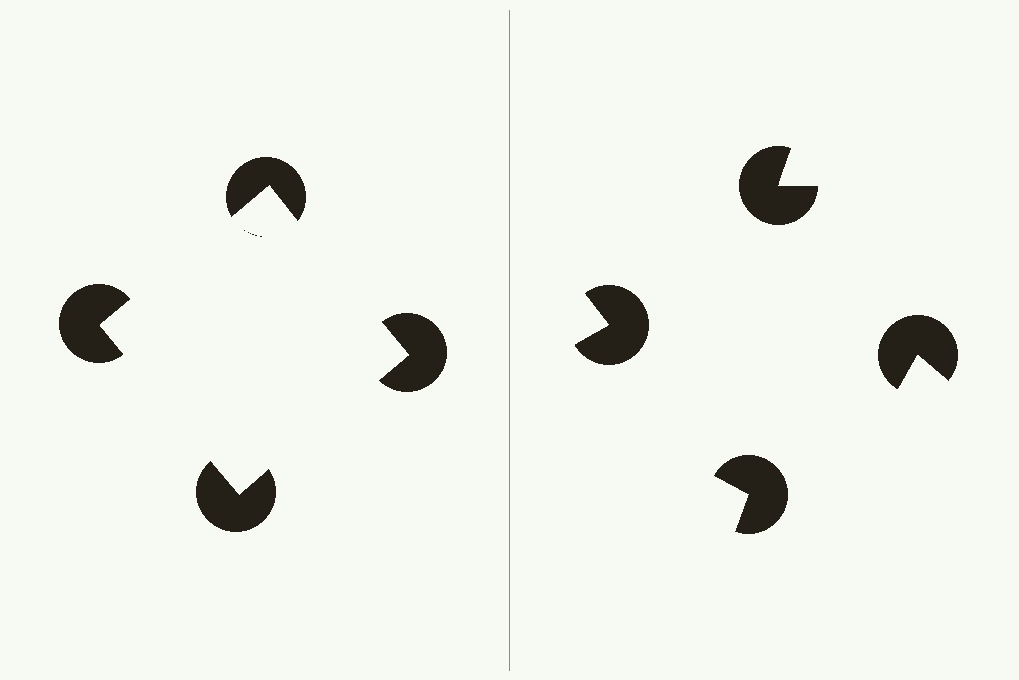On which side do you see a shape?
An illusory square appears on the left side. On the right side the wedge cuts are rotated, so no coherent shape forms.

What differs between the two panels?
The pac-man discs are positioned identically on both sides; only the wedge orientations differ. On the left they align to a square; on the right they are misaligned.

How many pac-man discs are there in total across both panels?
8 — 4 on each side.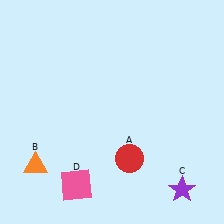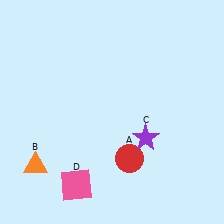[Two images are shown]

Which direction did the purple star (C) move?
The purple star (C) moved up.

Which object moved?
The purple star (C) moved up.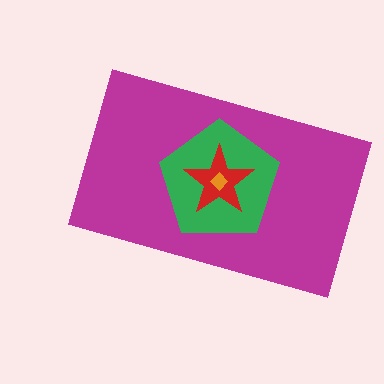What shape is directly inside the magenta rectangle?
The green pentagon.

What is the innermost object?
The orange diamond.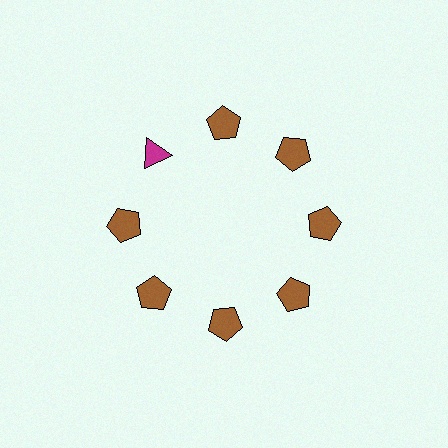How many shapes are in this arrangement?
There are 8 shapes arranged in a ring pattern.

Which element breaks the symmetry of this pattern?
The magenta triangle at roughly the 10 o'clock position breaks the symmetry. All other shapes are brown pentagons.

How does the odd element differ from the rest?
It differs in both color (magenta instead of brown) and shape (triangle instead of pentagon).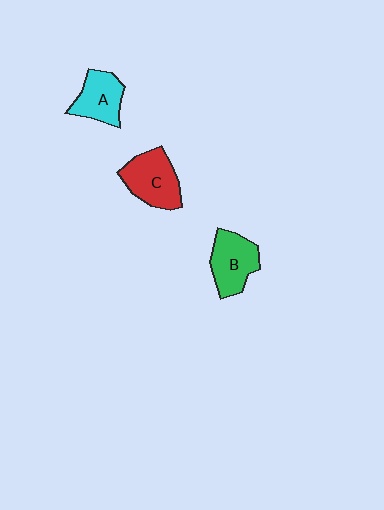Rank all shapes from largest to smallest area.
From largest to smallest: C (red), B (green), A (cyan).